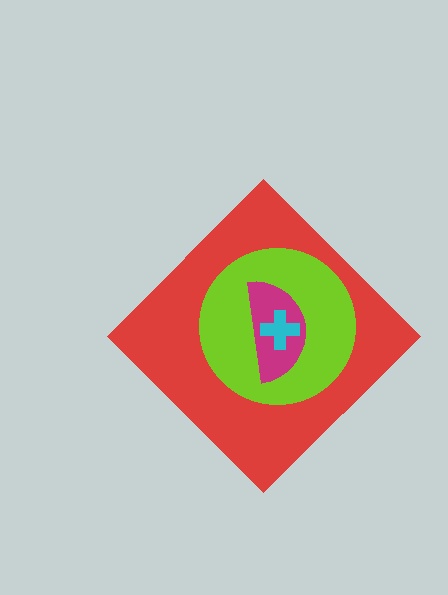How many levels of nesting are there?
4.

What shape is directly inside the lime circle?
The magenta semicircle.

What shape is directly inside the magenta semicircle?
The cyan cross.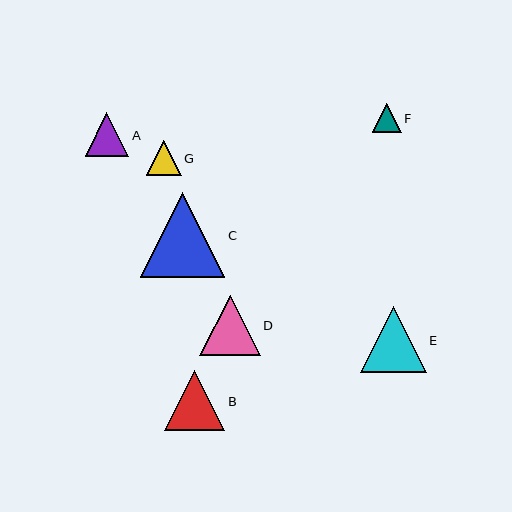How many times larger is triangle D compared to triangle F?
Triangle D is approximately 2.1 times the size of triangle F.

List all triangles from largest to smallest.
From largest to smallest: C, E, D, B, A, G, F.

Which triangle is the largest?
Triangle C is the largest with a size of approximately 84 pixels.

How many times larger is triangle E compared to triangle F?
Triangle E is approximately 2.3 times the size of triangle F.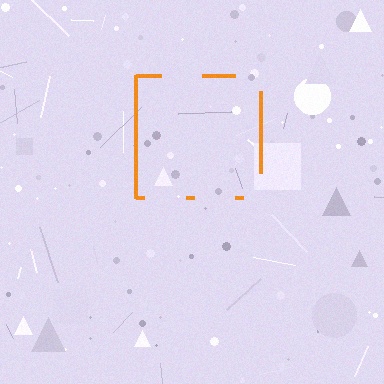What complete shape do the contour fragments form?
The contour fragments form a square.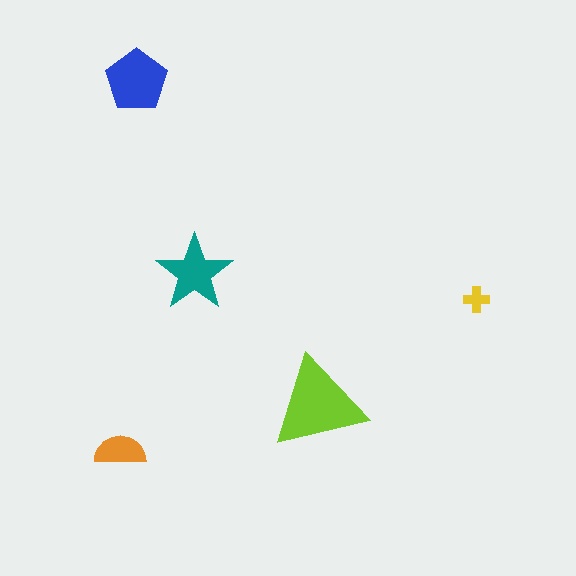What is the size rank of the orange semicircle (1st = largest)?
4th.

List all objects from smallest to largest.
The yellow cross, the orange semicircle, the teal star, the blue pentagon, the lime triangle.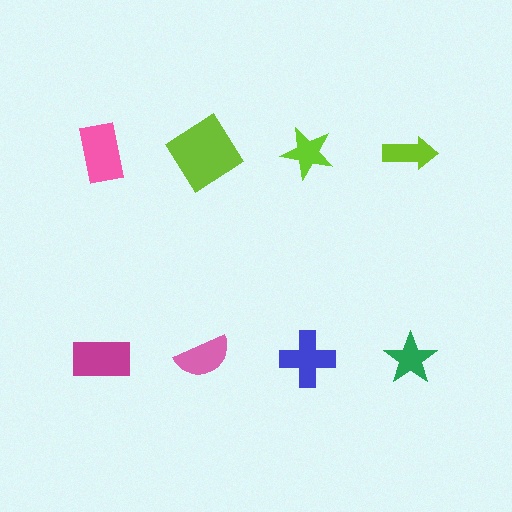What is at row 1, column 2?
A lime diamond.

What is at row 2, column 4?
A green star.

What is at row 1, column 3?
A lime star.